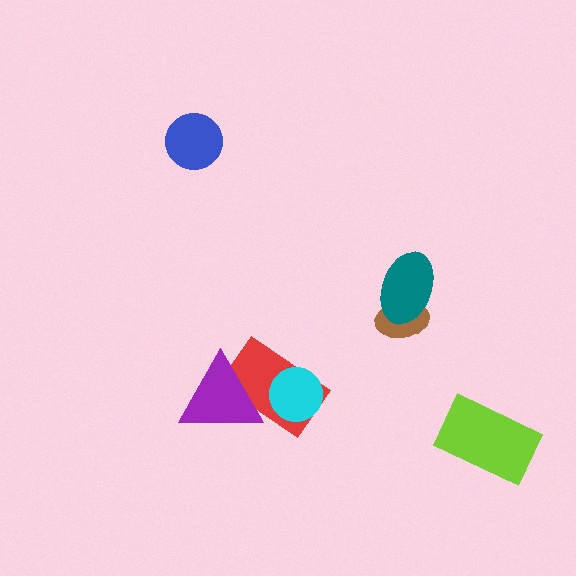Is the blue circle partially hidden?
No, no other shape covers it.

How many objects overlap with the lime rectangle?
0 objects overlap with the lime rectangle.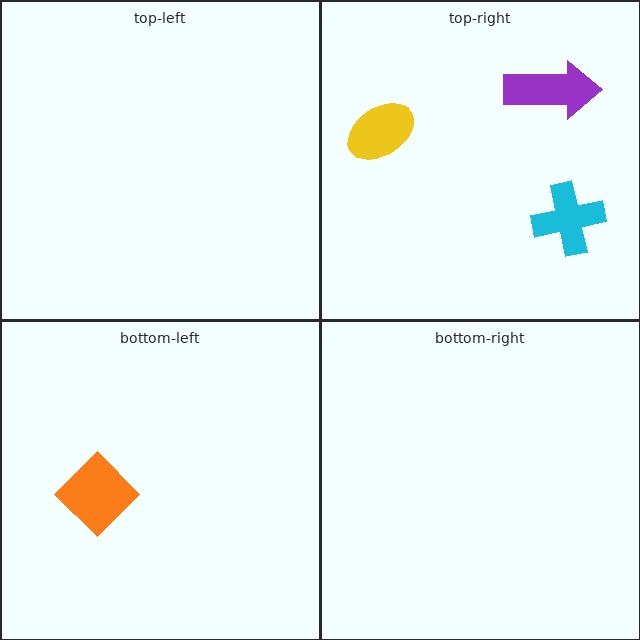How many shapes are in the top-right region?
3.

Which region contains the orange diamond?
The bottom-left region.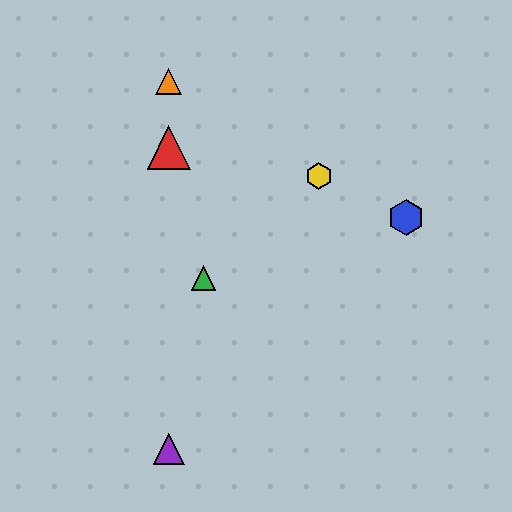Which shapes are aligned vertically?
The red triangle, the purple triangle, the orange triangle are aligned vertically.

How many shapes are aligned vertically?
3 shapes (the red triangle, the purple triangle, the orange triangle) are aligned vertically.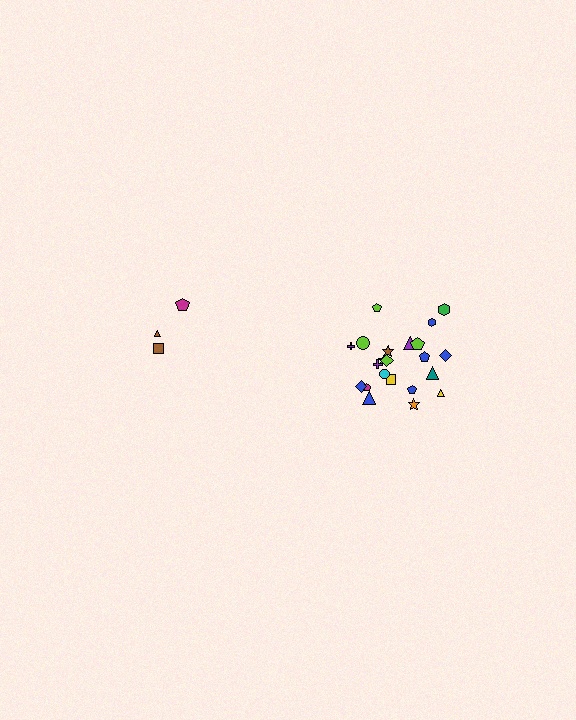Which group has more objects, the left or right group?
The right group.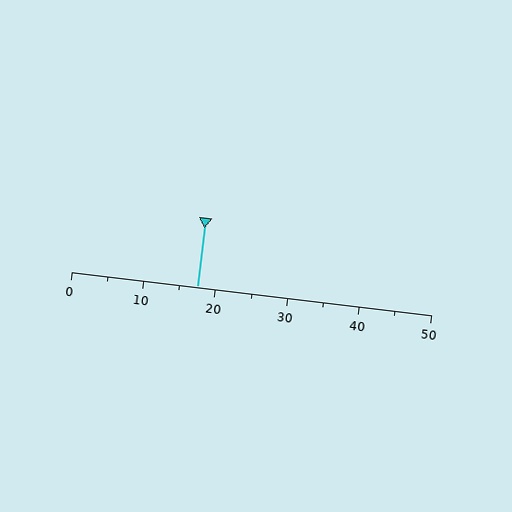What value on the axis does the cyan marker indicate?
The marker indicates approximately 17.5.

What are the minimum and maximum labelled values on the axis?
The axis runs from 0 to 50.